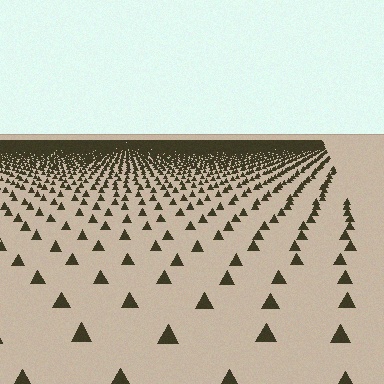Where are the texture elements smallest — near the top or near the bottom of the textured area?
Near the top.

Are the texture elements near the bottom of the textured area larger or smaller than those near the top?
Larger. Near the bottom, elements are closer to the viewer and appear at a bigger on-screen size.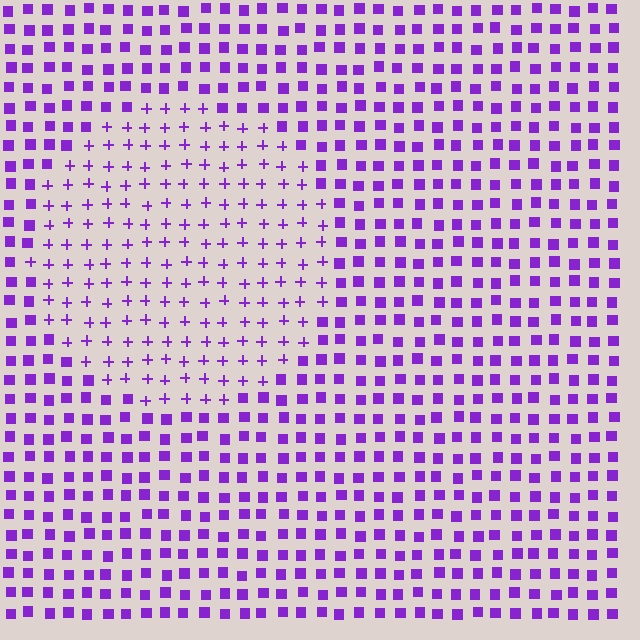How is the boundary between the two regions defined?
The boundary is defined by a change in element shape: plus signs inside vs. squares outside. All elements share the same color and spacing.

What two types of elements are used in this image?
The image uses plus signs inside the circle region and squares outside it.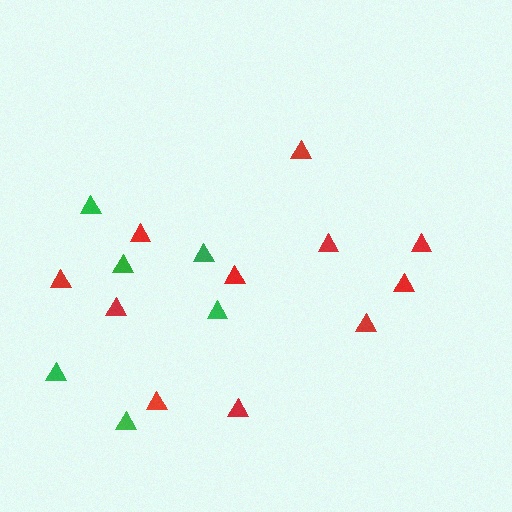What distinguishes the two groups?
There are 2 groups: one group of red triangles (11) and one group of green triangles (6).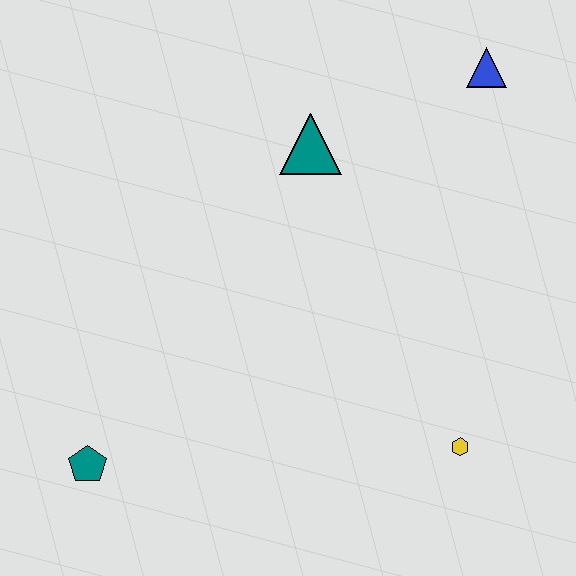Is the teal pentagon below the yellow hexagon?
Yes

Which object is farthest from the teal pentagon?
The blue triangle is farthest from the teal pentagon.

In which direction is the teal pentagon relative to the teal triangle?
The teal pentagon is below the teal triangle.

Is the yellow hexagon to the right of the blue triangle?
No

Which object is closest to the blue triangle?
The teal triangle is closest to the blue triangle.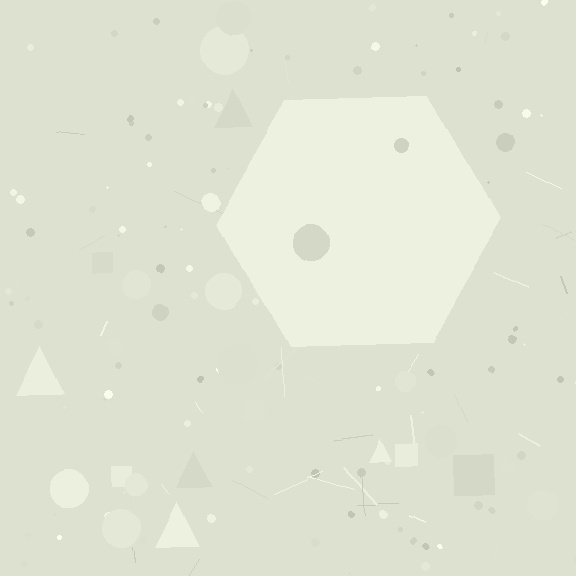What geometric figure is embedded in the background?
A hexagon is embedded in the background.